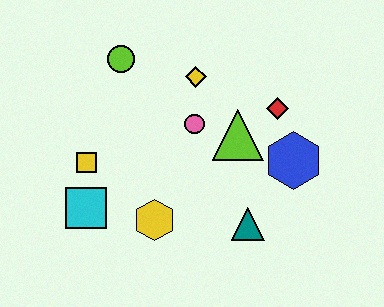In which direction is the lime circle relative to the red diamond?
The lime circle is to the left of the red diamond.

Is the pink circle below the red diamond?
Yes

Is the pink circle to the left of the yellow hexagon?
No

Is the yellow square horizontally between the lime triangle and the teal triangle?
No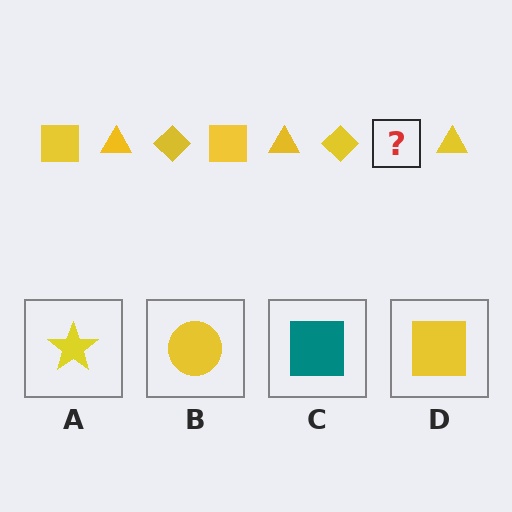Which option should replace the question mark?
Option D.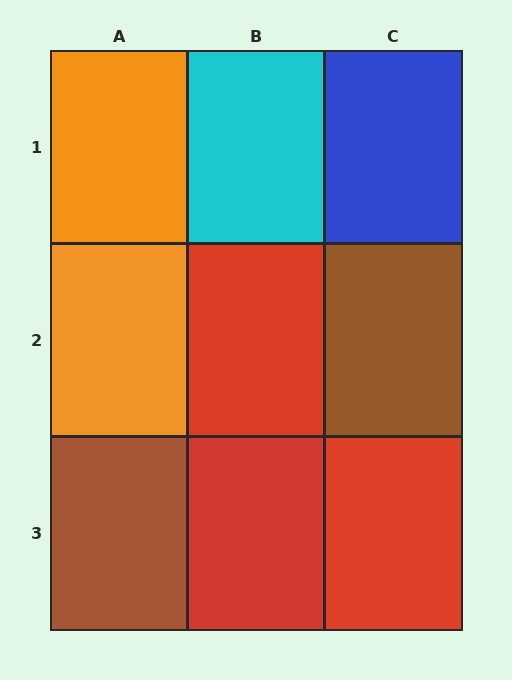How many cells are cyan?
1 cell is cyan.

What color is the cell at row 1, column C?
Blue.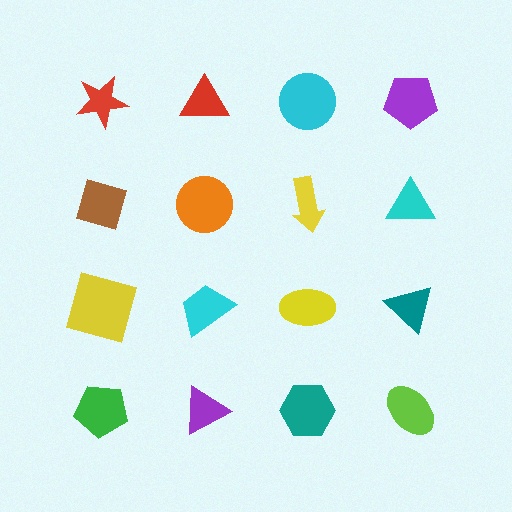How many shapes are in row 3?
4 shapes.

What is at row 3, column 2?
A cyan trapezoid.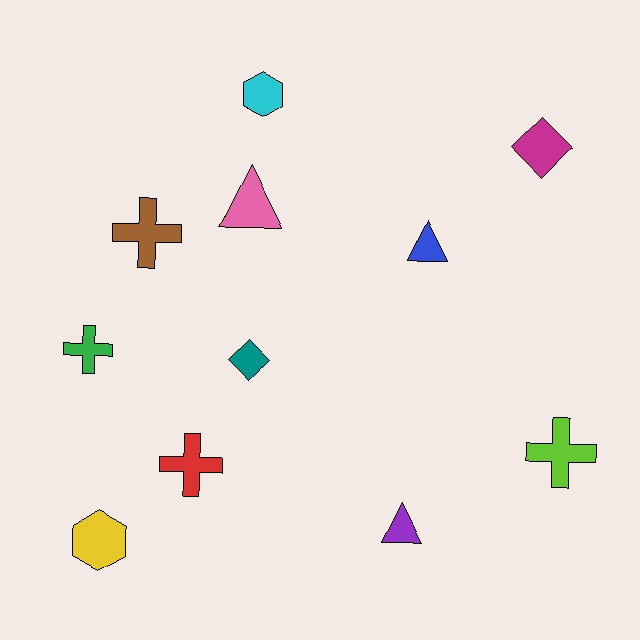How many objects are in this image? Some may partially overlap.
There are 11 objects.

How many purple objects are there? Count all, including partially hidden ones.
There is 1 purple object.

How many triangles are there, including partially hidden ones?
There are 3 triangles.